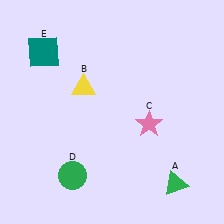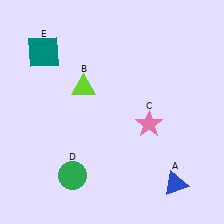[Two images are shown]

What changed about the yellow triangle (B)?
In Image 1, B is yellow. In Image 2, it changed to lime.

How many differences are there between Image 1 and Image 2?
There are 2 differences between the two images.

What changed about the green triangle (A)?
In Image 1, A is green. In Image 2, it changed to blue.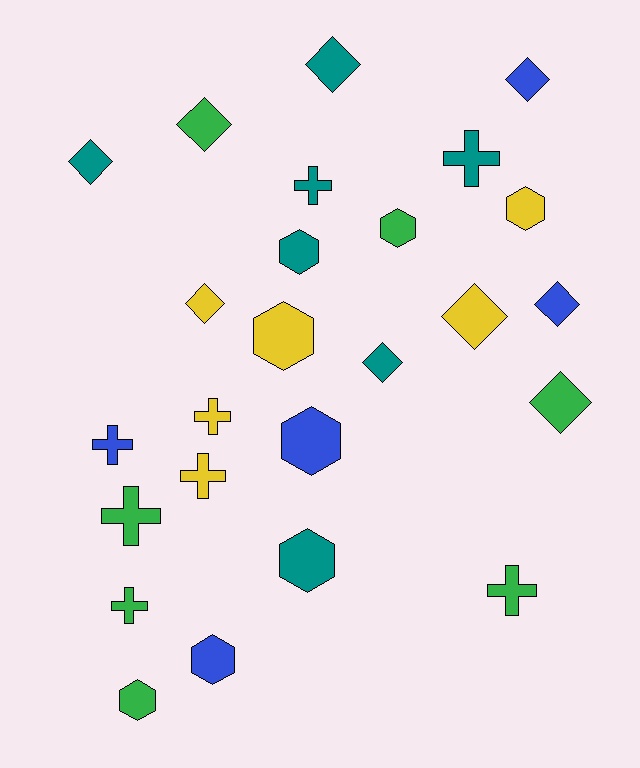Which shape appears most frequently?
Diamond, with 9 objects.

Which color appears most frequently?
Teal, with 7 objects.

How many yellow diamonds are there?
There are 2 yellow diamonds.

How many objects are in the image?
There are 25 objects.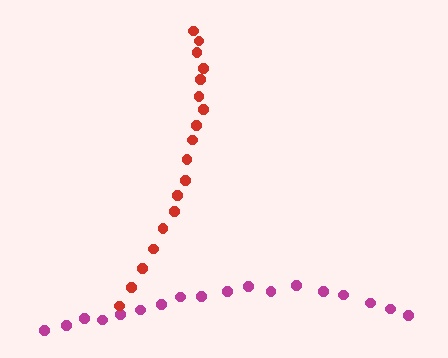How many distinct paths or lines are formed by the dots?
There are 2 distinct paths.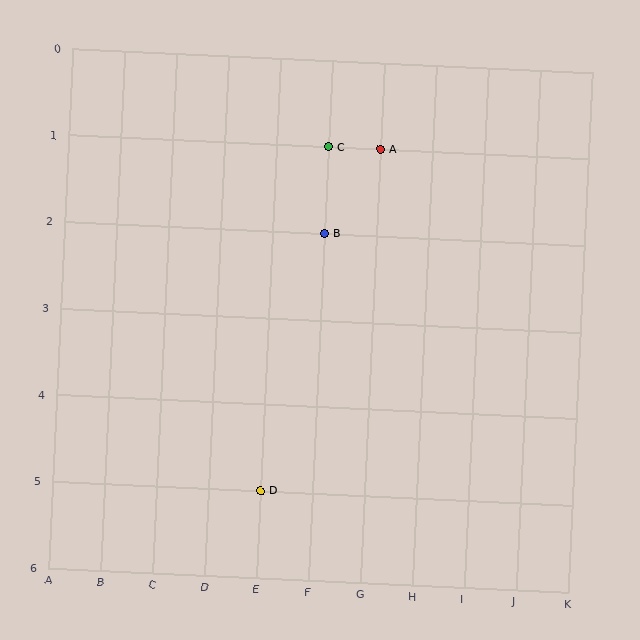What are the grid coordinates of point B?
Point B is at grid coordinates (F, 2).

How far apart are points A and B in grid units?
Points A and B are 1 column and 1 row apart (about 1.4 grid units diagonally).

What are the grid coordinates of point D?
Point D is at grid coordinates (E, 5).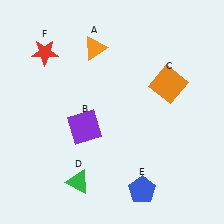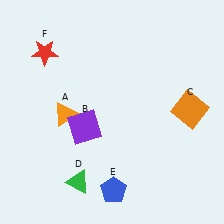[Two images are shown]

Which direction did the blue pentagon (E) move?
The blue pentagon (E) moved left.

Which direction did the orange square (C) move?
The orange square (C) moved down.